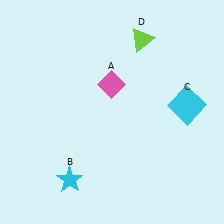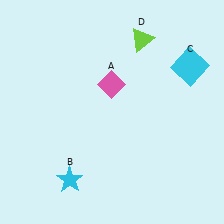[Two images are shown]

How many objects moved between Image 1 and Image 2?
1 object moved between the two images.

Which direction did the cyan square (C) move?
The cyan square (C) moved up.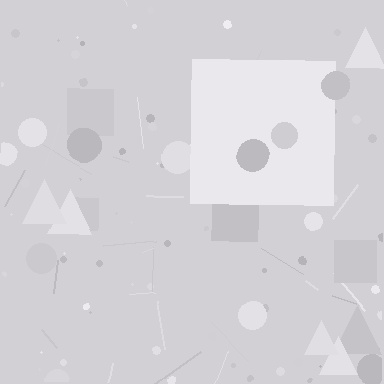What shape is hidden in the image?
A square is hidden in the image.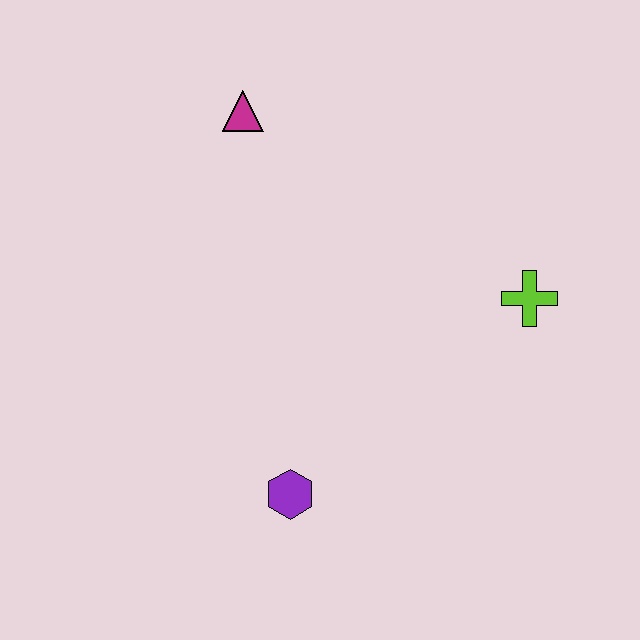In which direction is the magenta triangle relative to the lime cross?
The magenta triangle is to the left of the lime cross.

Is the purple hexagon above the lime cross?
No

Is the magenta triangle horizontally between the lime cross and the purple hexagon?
No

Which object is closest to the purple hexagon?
The lime cross is closest to the purple hexagon.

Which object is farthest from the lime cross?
The magenta triangle is farthest from the lime cross.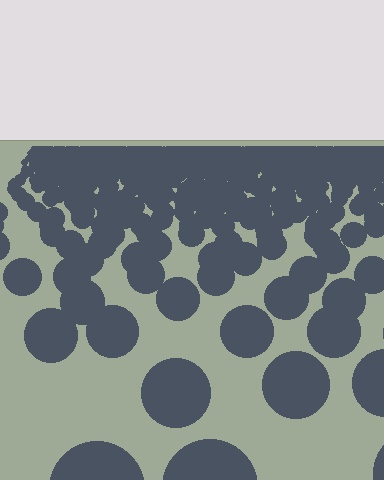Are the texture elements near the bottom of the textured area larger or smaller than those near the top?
Larger. Near the bottom, elements are closer to the viewer and appear at a bigger on-screen size.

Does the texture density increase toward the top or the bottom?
Density increases toward the top.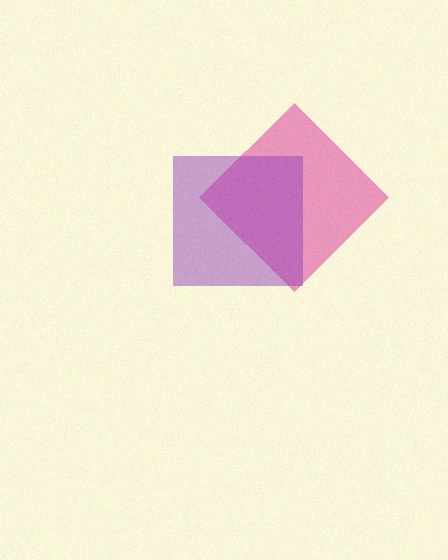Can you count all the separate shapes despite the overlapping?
Yes, there are 2 separate shapes.